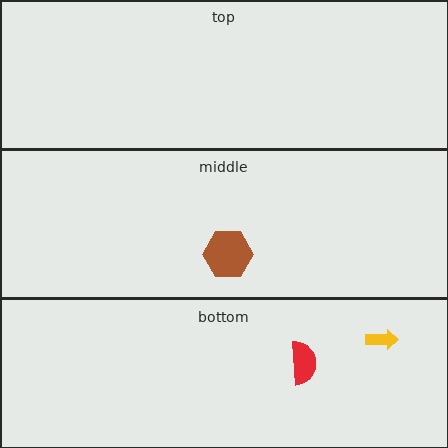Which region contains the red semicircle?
The bottom region.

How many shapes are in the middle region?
1.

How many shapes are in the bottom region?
2.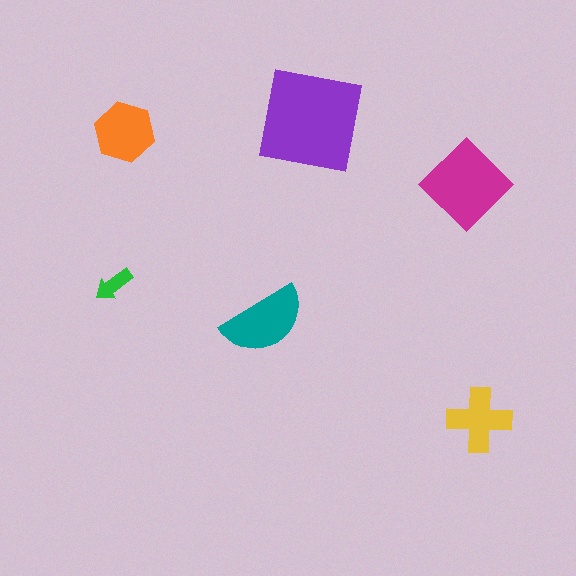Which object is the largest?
The purple square.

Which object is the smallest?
The green arrow.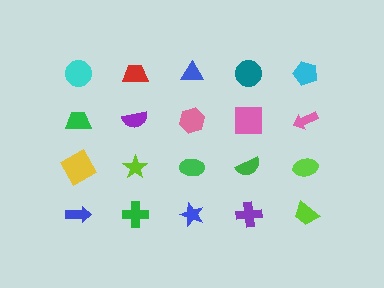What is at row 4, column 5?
A lime trapezoid.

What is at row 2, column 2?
A purple semicircle.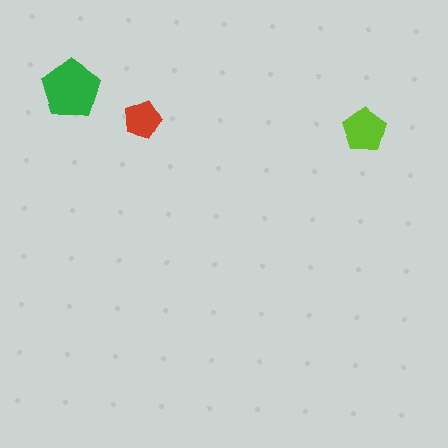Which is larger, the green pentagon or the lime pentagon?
The green one.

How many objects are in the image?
There are 3 objects in the image.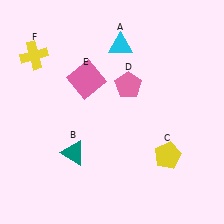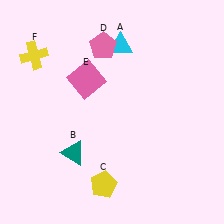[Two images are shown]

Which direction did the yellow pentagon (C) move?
The yellow pentagon (C) moved left.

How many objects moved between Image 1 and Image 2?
2 objects moved between the two images.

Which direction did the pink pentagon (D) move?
The pink pentagon (D) moved up.